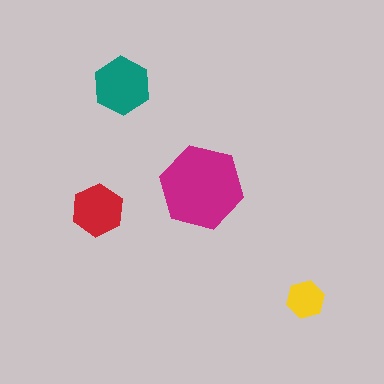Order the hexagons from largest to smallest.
the magenta one, the teal one, the red one, the yellow one.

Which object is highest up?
The teal hexagon is topmost.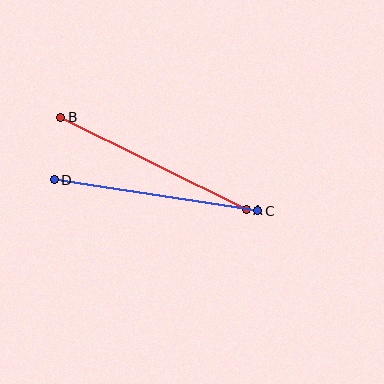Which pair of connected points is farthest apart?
Points A and B are farthest apart.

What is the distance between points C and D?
The distance is approximately 206 pixels.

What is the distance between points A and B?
The distance is approximately 207 pixels.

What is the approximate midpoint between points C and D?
The midpoint is at approximately (156, 195) pixels.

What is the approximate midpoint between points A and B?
The midpoint is at approximately (153, 163) pixels.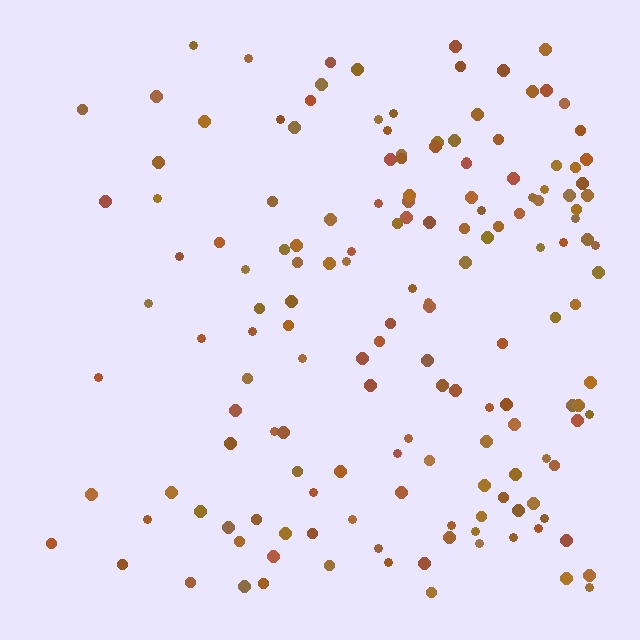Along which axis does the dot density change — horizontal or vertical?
Horizontal.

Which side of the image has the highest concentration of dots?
The right.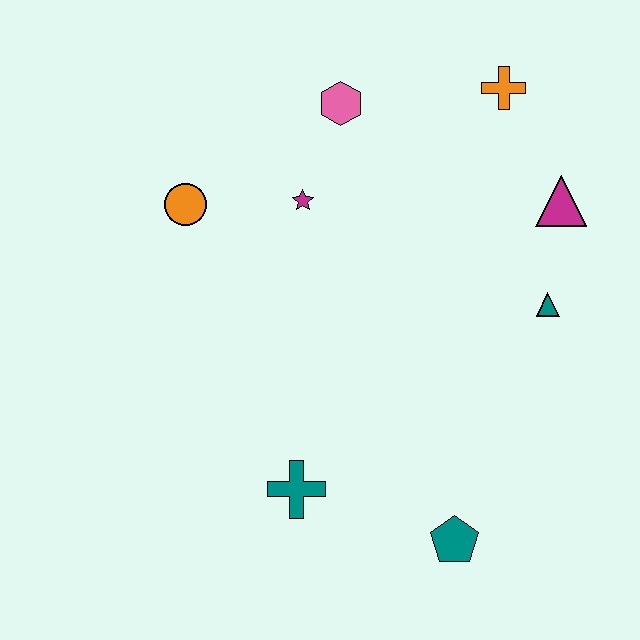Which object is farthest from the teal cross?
The orange cross is farthest from the teal cross.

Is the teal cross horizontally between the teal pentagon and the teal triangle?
No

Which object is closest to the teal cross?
The teal pentagon is closest to the teal cross.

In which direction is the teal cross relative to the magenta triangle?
The teal cross is below the magenta triangle.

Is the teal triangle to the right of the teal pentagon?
Yes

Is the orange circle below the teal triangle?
No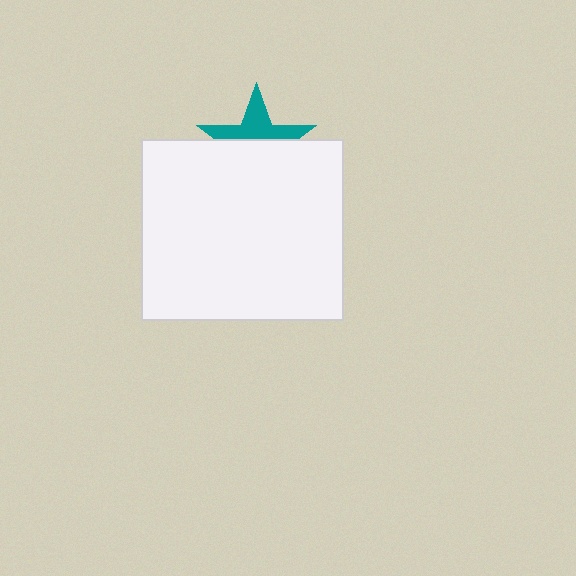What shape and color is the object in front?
The object in front is a white rectangle.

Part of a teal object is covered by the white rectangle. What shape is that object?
It is a star.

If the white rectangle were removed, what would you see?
You would see the complete teal star.